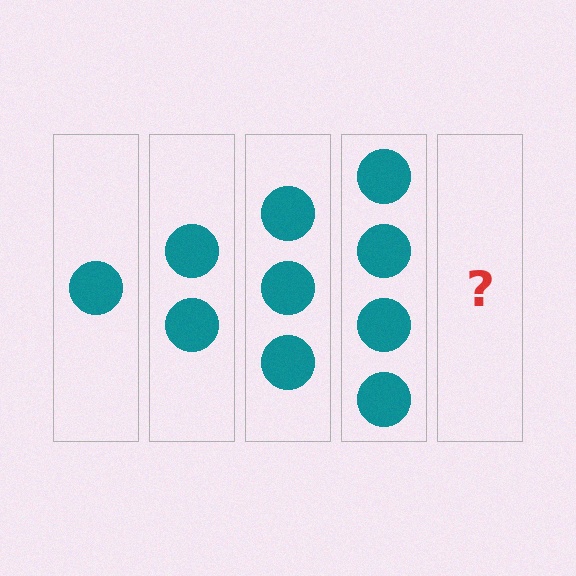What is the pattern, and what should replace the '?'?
The pattern is that each step adds one more circle. The '?' should be 5 circles.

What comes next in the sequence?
The next element should be 5 circles.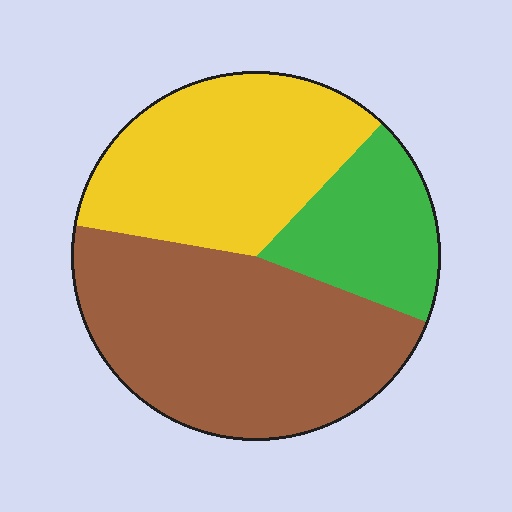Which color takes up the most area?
Brown, at roughly 45%.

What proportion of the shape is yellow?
Yellow takes up about one third (1/3) of the shape.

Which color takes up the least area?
Green, at roughly 20%.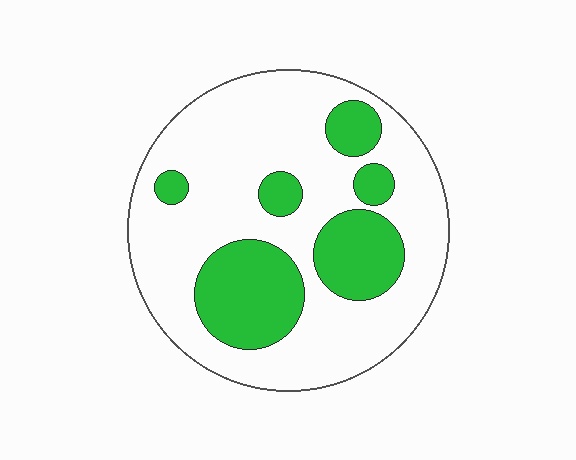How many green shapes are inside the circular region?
6.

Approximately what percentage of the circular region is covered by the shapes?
Approximately 30%.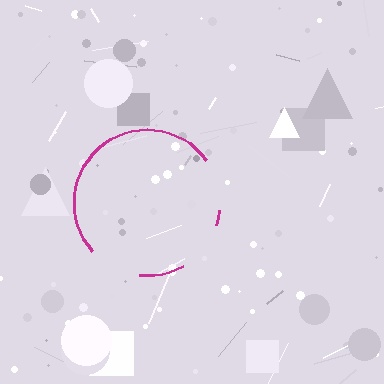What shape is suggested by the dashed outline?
The dashed outline suggests a circle.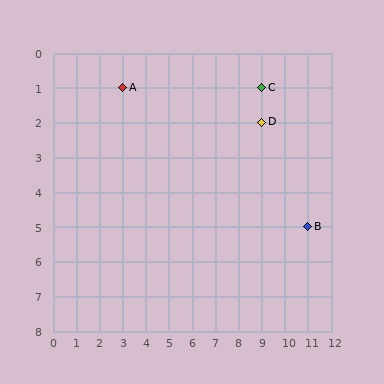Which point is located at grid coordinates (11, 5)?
Point B is at (11, 5).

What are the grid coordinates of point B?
Point B is at grid coordinates (11, 5).